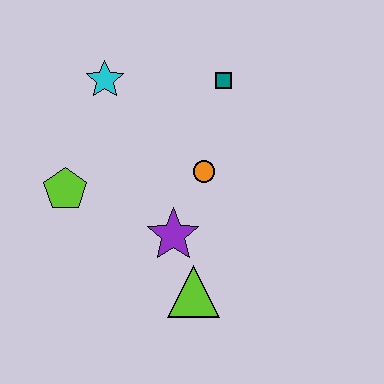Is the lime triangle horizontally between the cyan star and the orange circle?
Yes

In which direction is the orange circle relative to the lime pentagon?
The orange circle is to the right of the lime pentagon.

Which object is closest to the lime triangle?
The purple star is closest to the lime triangle.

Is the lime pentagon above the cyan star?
No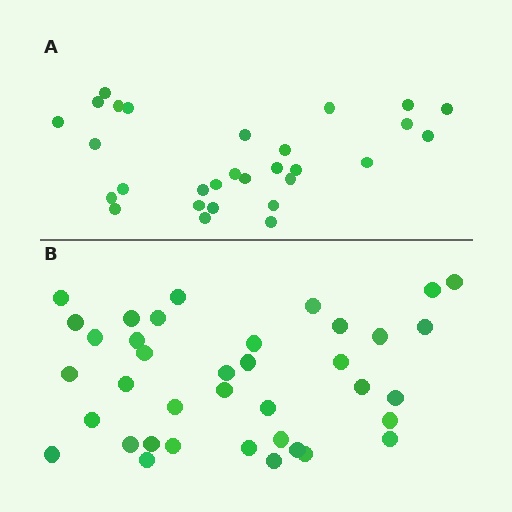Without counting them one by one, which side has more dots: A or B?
Region B (the bottom region) has more dots.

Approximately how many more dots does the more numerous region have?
Region B has roughly 8 or so more dots than region A.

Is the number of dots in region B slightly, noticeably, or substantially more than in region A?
Region B has noticeably more, but not dramatically so. The ratio is roughly 1.3 to 1.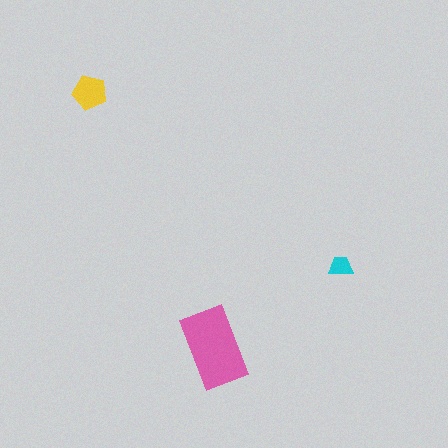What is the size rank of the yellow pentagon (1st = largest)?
2nd.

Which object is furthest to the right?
The cyan trapezoid is rightmost.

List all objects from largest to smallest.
The pink rectangle, the yellow pentagon, the cyan trapezoid.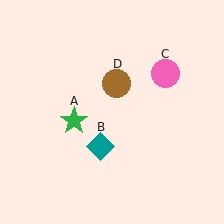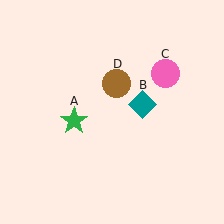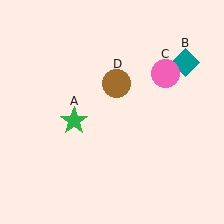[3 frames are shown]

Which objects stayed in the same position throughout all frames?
Green star (object A) and pink circle (object C) and brown circle (object D) remained stationary.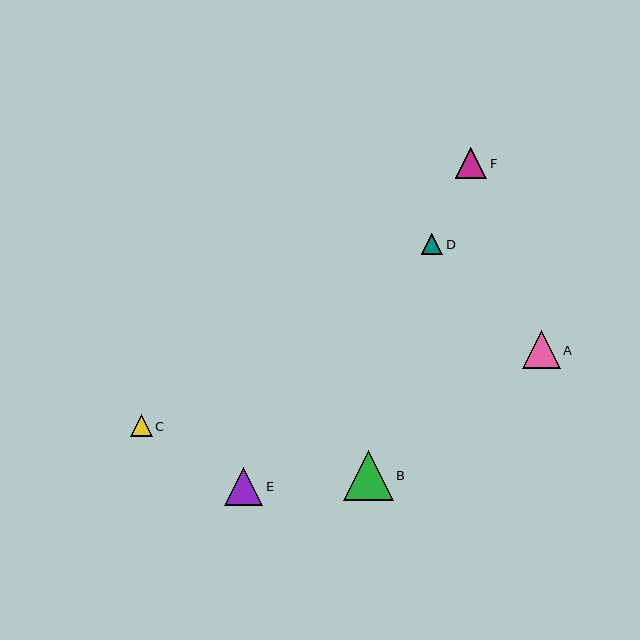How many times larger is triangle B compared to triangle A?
Triangle B is approximately 1.4 times the size of triangle A.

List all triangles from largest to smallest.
From largest to smallest: B, E, A, F, C, D.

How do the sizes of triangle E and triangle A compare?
Triangle E and triangle A are approximately the same size.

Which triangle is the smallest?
Triangle D is the smallest with a size of approximately 22 pixels.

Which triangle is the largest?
Triangle B is the largest with a size of approximately 50 pixels.